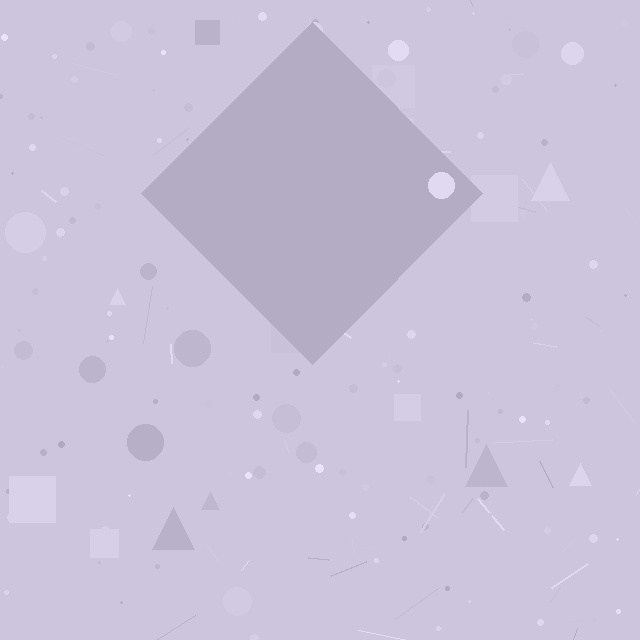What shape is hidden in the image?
A diamond is hidden in the image.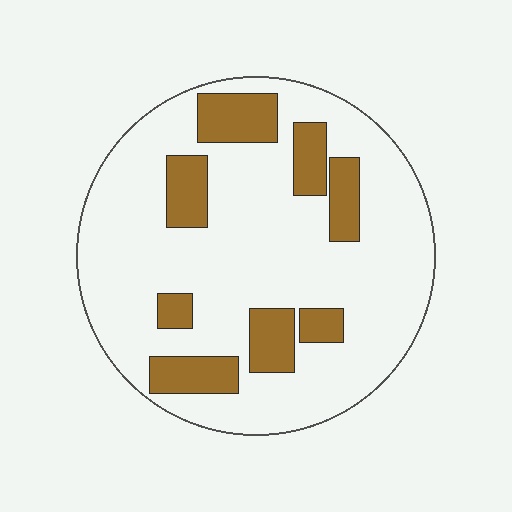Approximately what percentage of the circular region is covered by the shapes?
Approximately 20%.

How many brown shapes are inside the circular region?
8.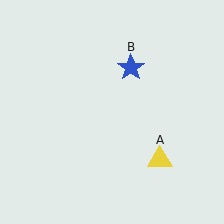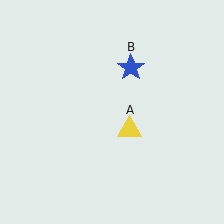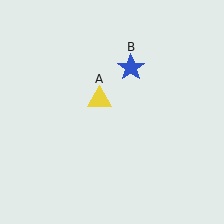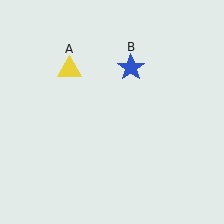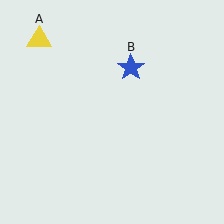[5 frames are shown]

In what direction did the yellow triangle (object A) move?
The yellow triangle (object A) moved up and to the left.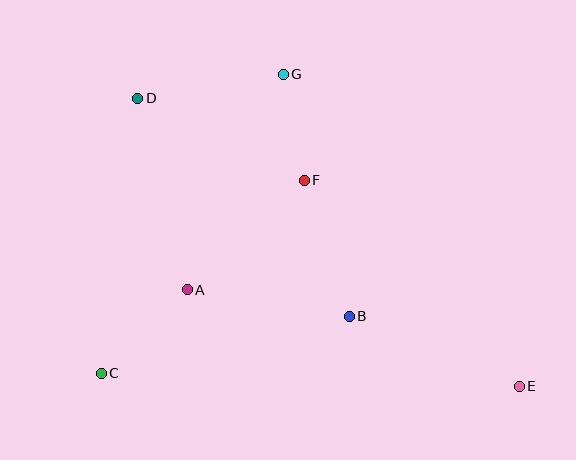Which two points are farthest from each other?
Points D and E are farthest from each other.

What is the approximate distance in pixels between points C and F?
The distance between C and F is approximately 280 pixels.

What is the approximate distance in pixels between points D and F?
The distance between D and F is approximately 186 pixels.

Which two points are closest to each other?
Points F and G are closest to each other.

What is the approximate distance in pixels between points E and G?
The distance between E and G is approximately 391 pixels.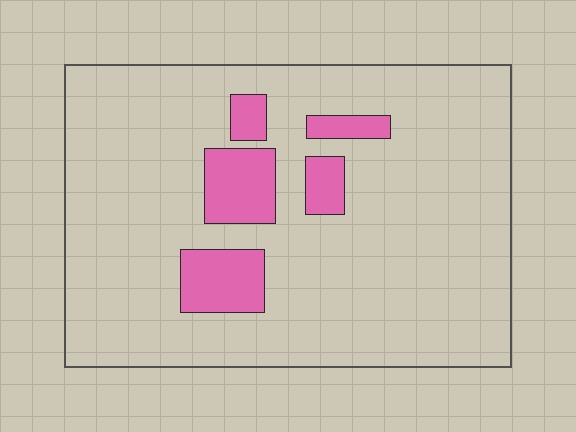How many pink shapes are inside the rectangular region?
5.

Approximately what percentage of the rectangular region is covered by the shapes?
Approximately 15%.